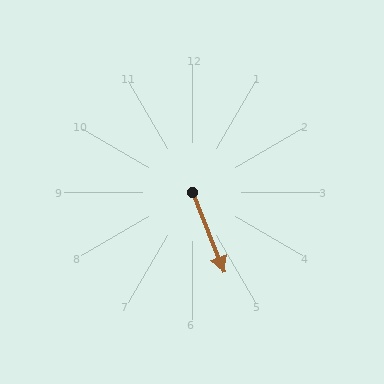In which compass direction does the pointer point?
South.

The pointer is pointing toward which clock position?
Roughly 5 o'clock.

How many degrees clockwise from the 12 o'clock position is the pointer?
Approximately 158 degrees.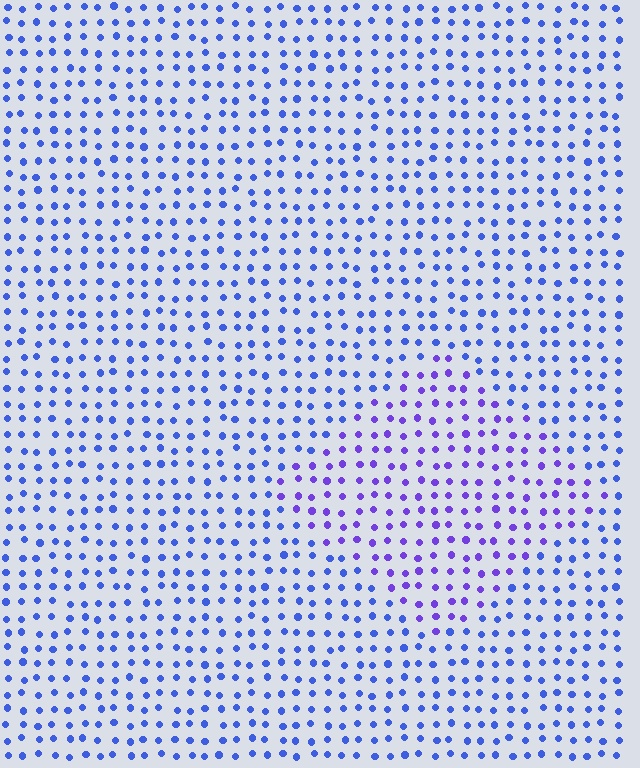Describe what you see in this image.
The image is filled with small blue elements in a uniform arrangement. A diamond-shaped region is visible where the elements are tinted to a slightly different hue, forming a subtle color boundary.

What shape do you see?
I see a diamond.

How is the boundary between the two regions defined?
The boundary is defined purely by a slight shift in hue (about 32 degrees). Spacing, size, and orientation are identical on both sides.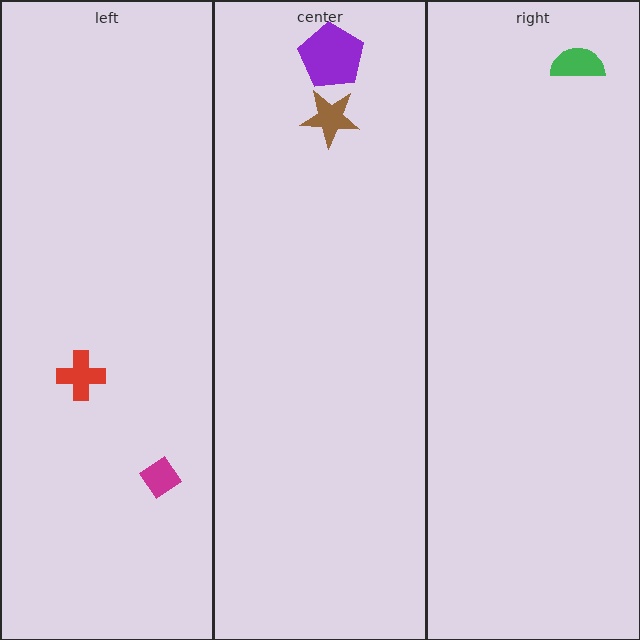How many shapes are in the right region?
1.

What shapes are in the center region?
The purple pentagon, the brown star.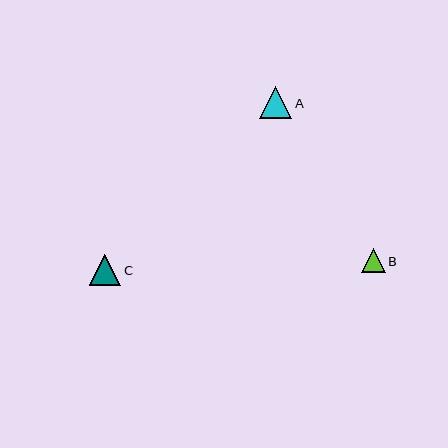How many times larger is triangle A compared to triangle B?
Triangle A is approximately 1.3 times the size of triangle B.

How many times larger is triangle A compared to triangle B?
Triangle A is approximately 1.3 times the size of triangle B.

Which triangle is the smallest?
Triangle B is the smallest with a size of approximately 24 pixels.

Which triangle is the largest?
Triangle A is the largest with a size of approximately 32 pixels.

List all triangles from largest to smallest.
From largest to smallest: A, C, B.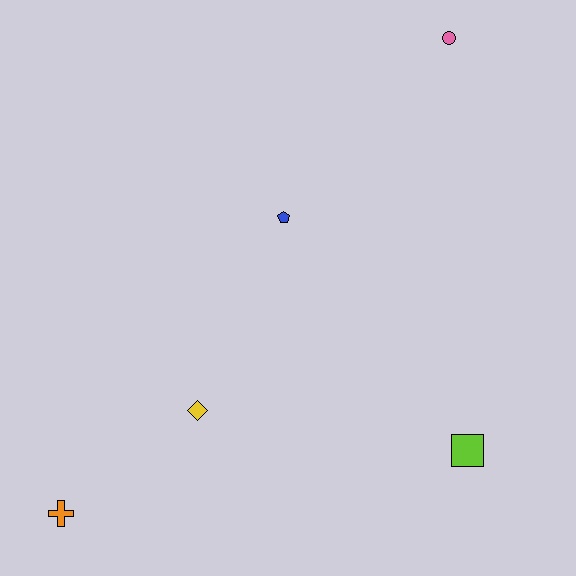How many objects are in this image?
There are 5 objects.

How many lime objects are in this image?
There is 1 lime object.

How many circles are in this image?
There is 1 circle.